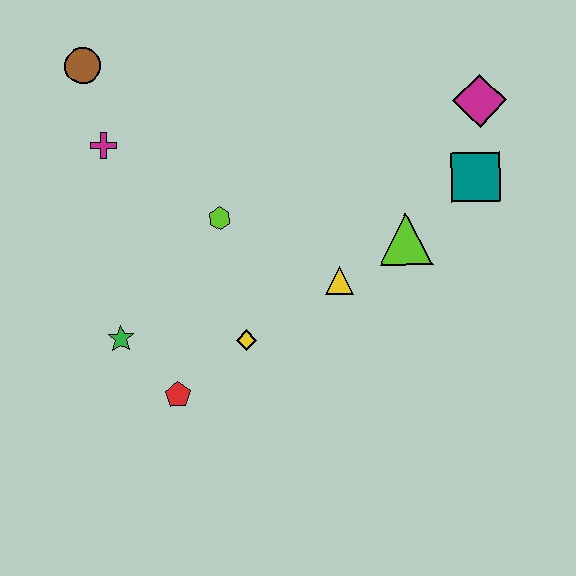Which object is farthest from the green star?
The magenta diamond is farthest from the green star.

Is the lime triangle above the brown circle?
No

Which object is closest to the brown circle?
The magenta cross is closest to the brown circle.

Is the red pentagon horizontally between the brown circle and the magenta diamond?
Yes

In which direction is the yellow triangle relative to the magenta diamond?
The yellow triangle is below the magenta diamond.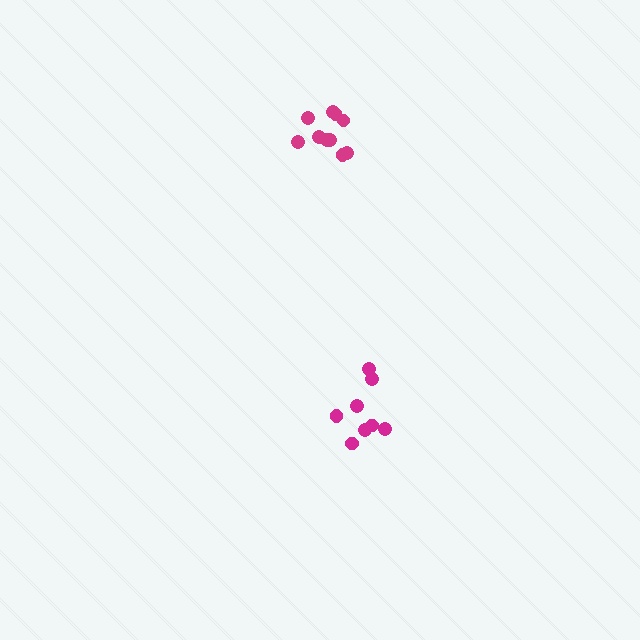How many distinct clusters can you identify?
There are 2 distinct clusters.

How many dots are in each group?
Group 1: 8 dots, Group 2: 10 dots (18 total).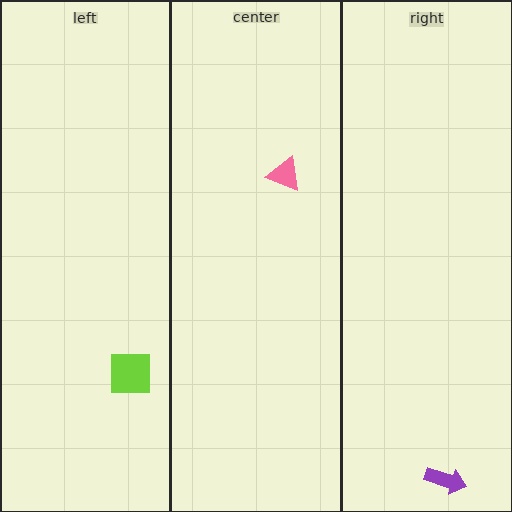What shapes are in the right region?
The purple arrow.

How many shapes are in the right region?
1.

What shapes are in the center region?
The pink triangle.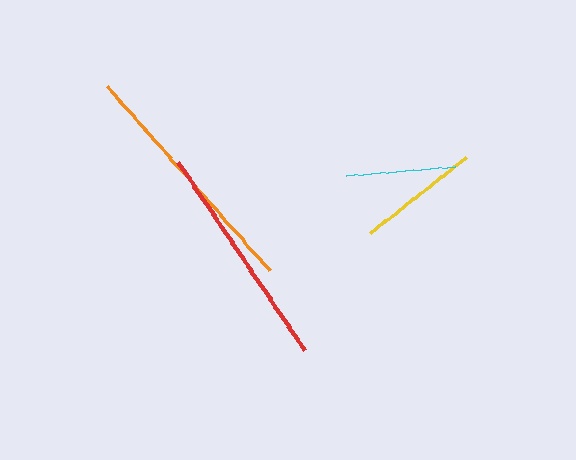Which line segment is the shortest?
The cyan line is the shortest at approximately 110 pixels.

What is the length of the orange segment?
The orange segment is approximately 246 pixels long.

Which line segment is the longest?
The orange line is the longest at approximately 246 pixels.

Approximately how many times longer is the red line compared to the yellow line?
The red line is approximately 1.9 times the length of the yellow line.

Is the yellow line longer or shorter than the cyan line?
The yellow line is longer than the cyan line.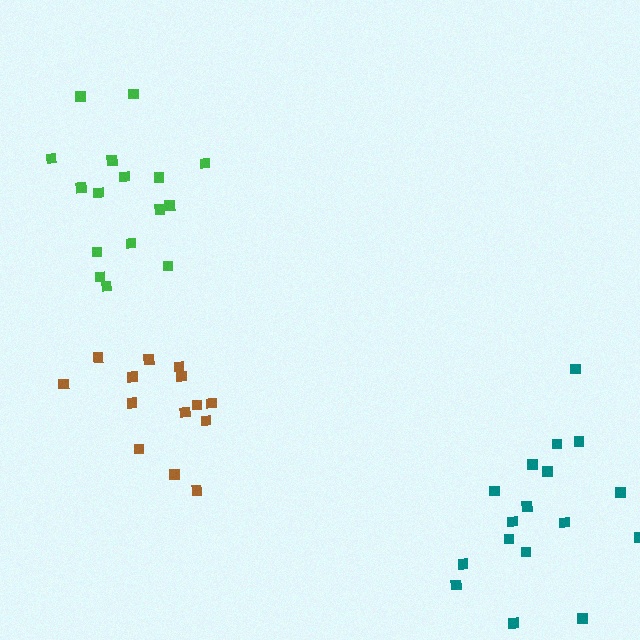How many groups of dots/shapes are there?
There are 3 groups.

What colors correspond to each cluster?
The clusters are colored: green, brown, teal.